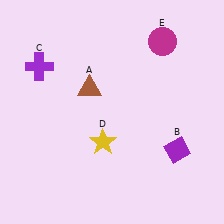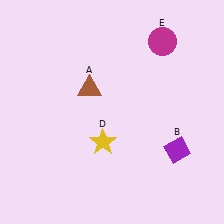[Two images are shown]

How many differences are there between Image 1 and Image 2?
There is 1 difference between the two images.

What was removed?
The purple cross (C) was removed in Image 2.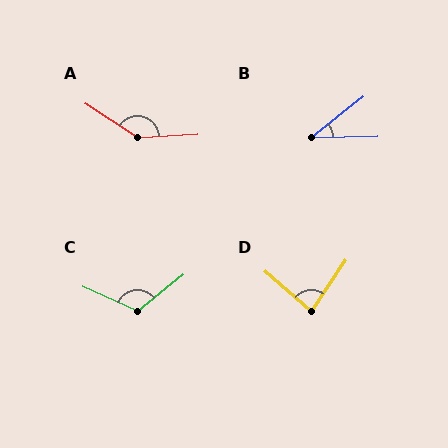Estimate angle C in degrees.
Approximately 118 degrees.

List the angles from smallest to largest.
B (37°), D (83°), C (118°), A (143°).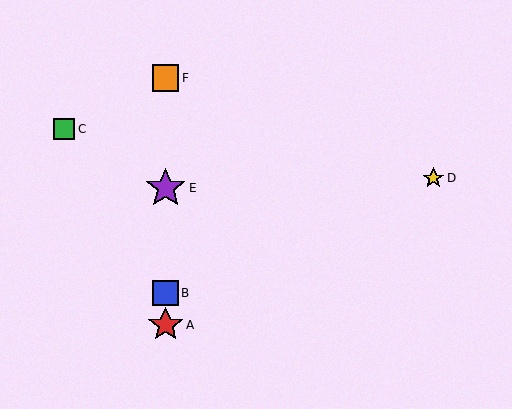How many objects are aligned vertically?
4 objects (A, B, E, F) are aligned vertically.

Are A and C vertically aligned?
No, A is at x≈166 and C is at x≈64.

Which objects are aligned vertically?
Objects A, B, E, F are aligned vertically.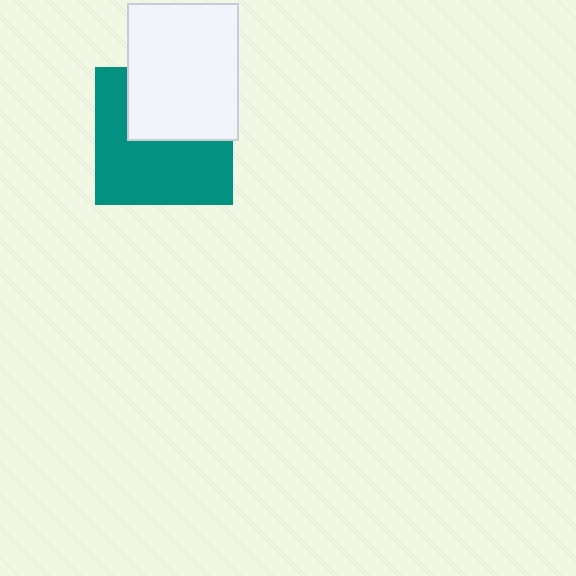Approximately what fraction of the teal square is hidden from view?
Roughly 41% of the teal square is hidden behind the white rectangle.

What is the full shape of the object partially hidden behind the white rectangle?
The partially hidden object is a teal square.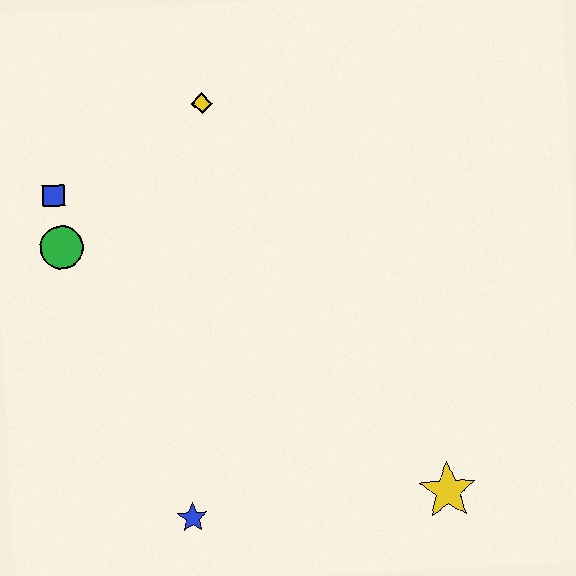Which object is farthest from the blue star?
The yellow diamond is farthest from the blue star.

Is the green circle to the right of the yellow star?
No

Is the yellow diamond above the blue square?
Yes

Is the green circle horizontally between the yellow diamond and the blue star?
No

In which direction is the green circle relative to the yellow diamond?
The green circle is to the left of the yellow diamond.